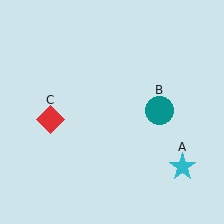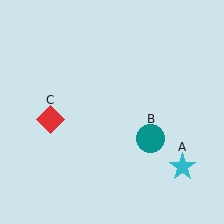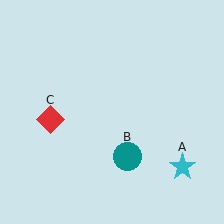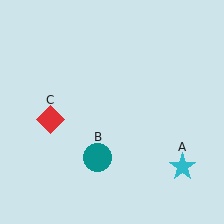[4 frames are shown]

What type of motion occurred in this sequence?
The teal circle (object B) rotated clockwise around the center of the scene.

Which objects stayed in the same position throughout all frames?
Cyan star (object A) and red diamond (object C) remained stationary.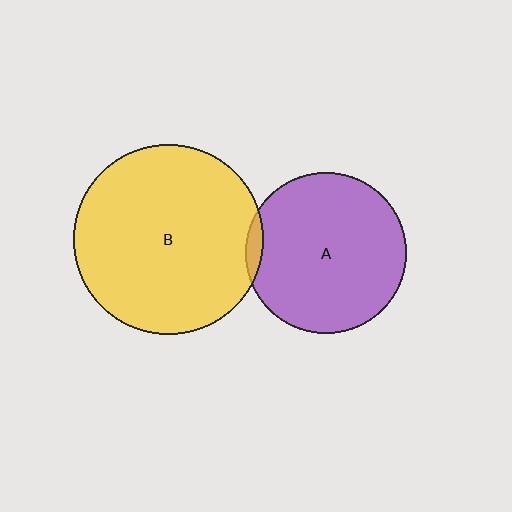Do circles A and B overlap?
Yes.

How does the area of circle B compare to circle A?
Approximately 1.4 times.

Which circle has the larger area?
Circle B (yellow).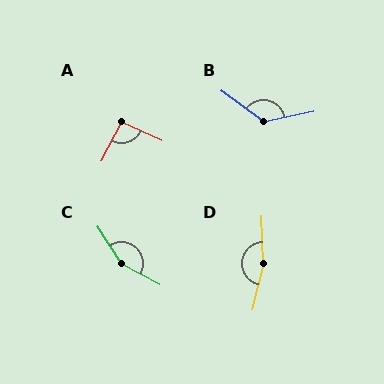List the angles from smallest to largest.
A (93°), B (132°), C (150°), D (165°).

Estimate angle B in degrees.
Approximately 132 degrees.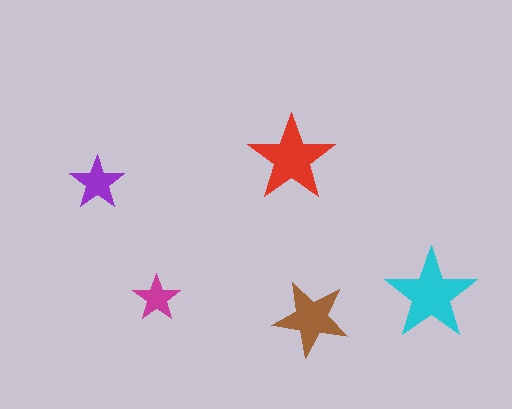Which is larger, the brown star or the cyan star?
The cyan one.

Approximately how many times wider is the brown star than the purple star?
About 1.5 times wider.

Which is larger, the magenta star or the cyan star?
The cyan one.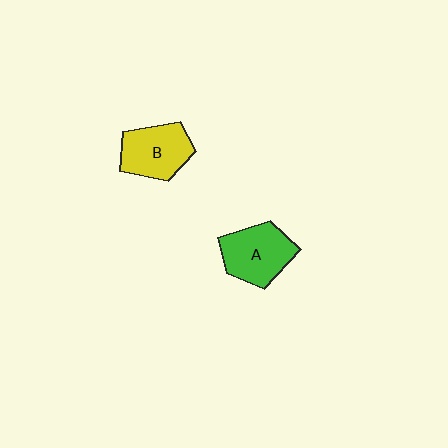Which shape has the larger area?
Shape A (green).